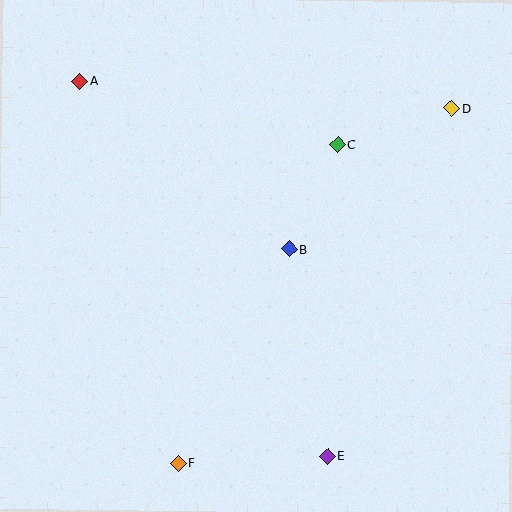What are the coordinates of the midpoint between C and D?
The midpoint between C and D is at (395, 127).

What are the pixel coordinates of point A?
Point A is at (80, 81).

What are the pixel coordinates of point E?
Point E is at (328, 456).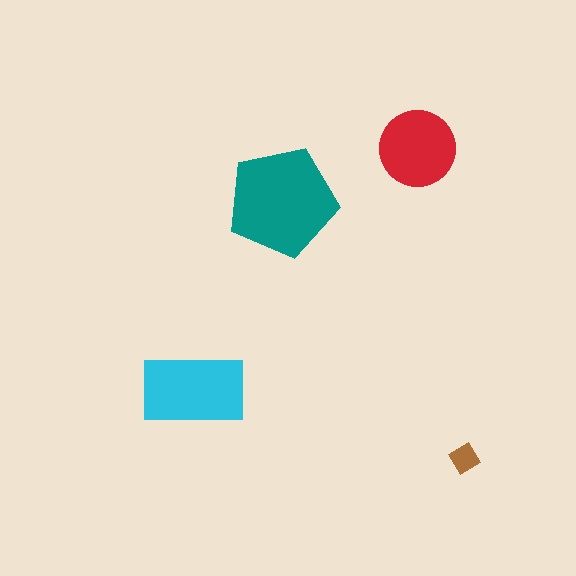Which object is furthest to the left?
The cyan rectangle is leftmost.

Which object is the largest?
The teal pentagon.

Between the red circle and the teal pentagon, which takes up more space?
The teal pentagon.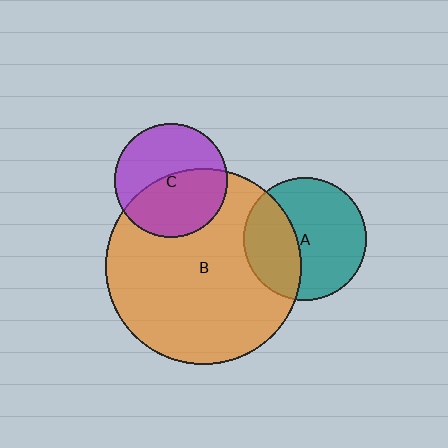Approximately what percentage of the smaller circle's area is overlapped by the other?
Approximately 50%.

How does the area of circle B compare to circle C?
Approximately 2.9 times.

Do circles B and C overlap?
Yes.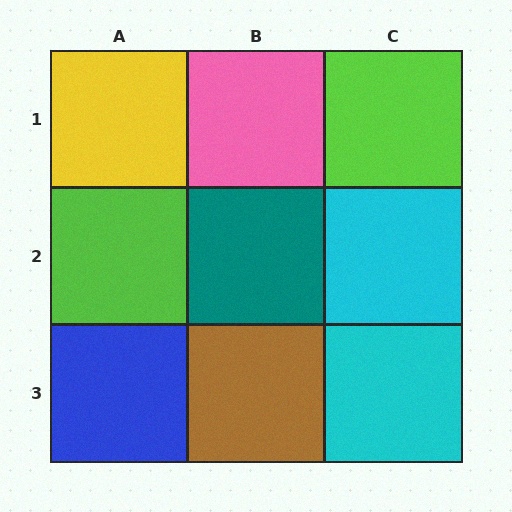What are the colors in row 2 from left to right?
Lime, teal, cyan.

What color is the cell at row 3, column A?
Blue.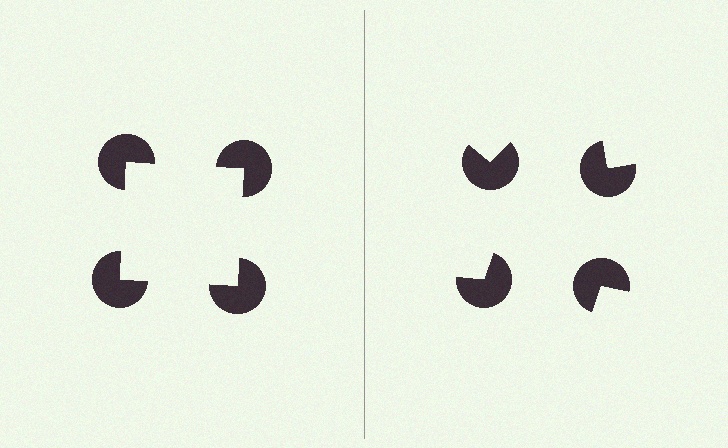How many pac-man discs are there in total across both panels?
8 — 4 on each side.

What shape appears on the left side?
An illusory square.